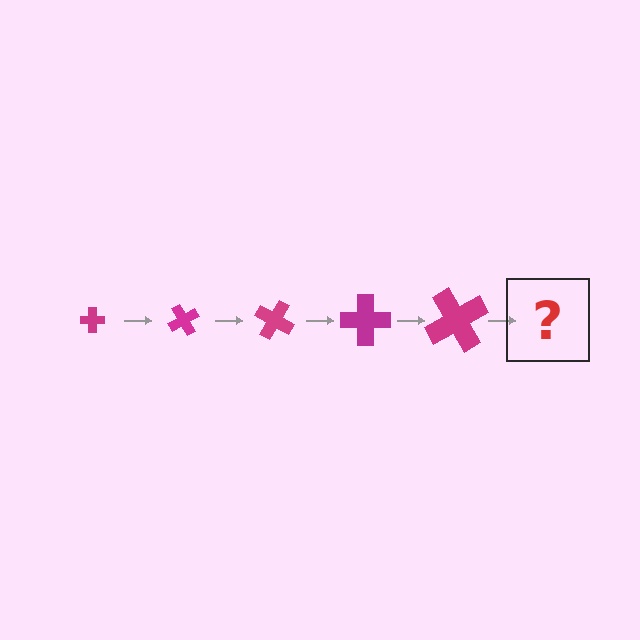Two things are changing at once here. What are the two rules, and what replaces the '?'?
The two rules are that the cross grows larger each step and it rotates 60 degrees each step. The '?' should be a cross, larger than the previous one and rotated 300 degrees from the start.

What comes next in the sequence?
The next element should be a cross, larger than the previous one and rotated 300 degrees from the start.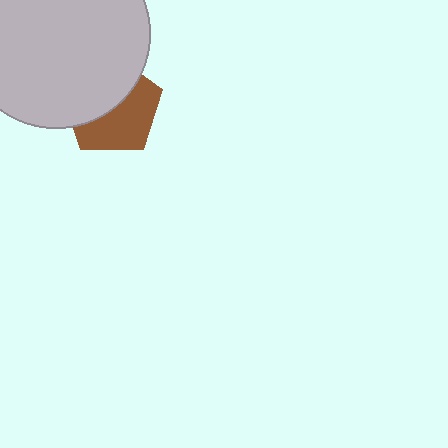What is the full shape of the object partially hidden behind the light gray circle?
The partially hidden object is a brown pentagon.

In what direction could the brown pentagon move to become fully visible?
The brown pentagon could move toward the lower-right. That would shift it out from behind the light gray circle entirely.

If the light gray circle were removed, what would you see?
You would see the complete brown pentagon.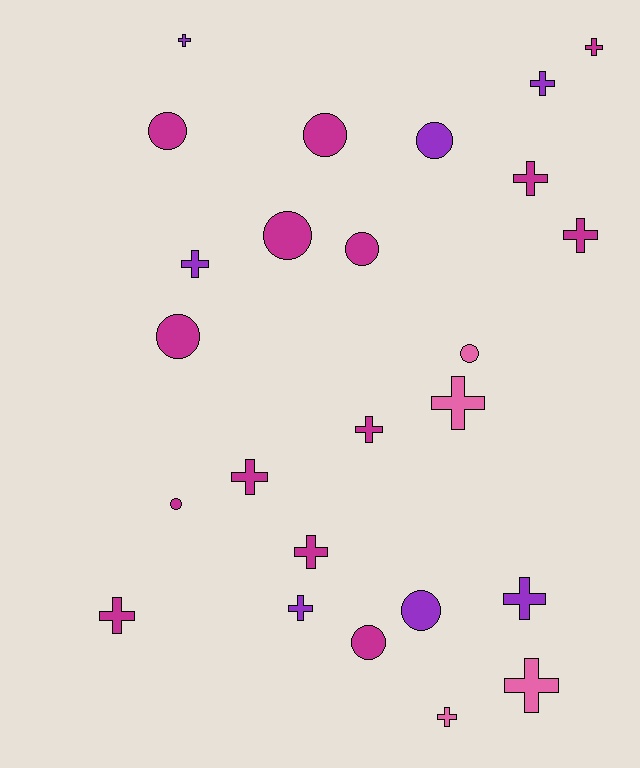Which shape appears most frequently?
Cross, with 15 objects.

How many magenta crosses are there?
There are 7 magenta crosses.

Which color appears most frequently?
Magenta, with 14 objects.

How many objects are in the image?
There are 25 objects.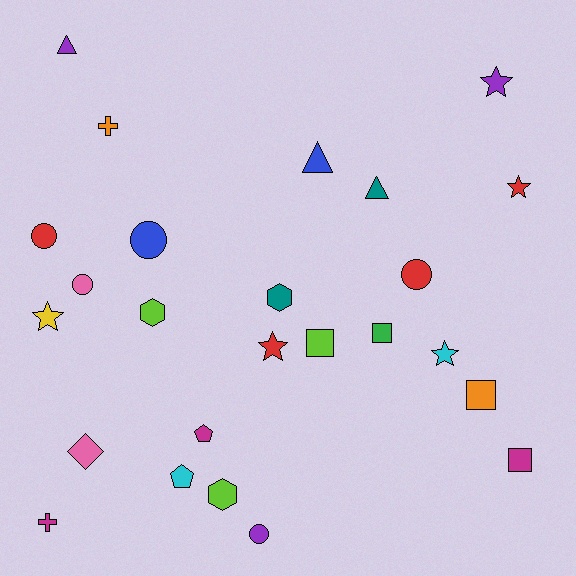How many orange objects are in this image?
There are 2 orange objects.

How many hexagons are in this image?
There are 3 hexagons.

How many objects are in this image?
There are 25 objects.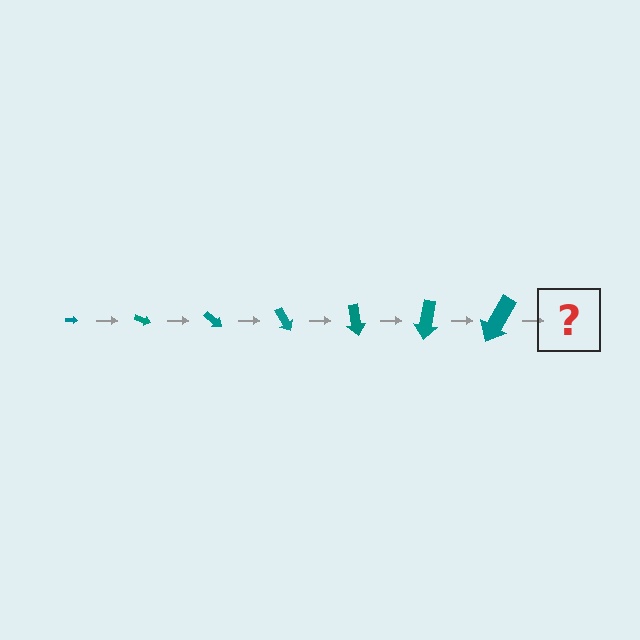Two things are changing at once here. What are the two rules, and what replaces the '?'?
The two rules are that the arrow grows larger each step and it rotates 20 degrees each step. The '?' should be an arrow, larger than the previous one and rotated 140 degrees from the start.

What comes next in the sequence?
The next element should be an arrow, larger than the previous one and rotated 140 degrees from the start.